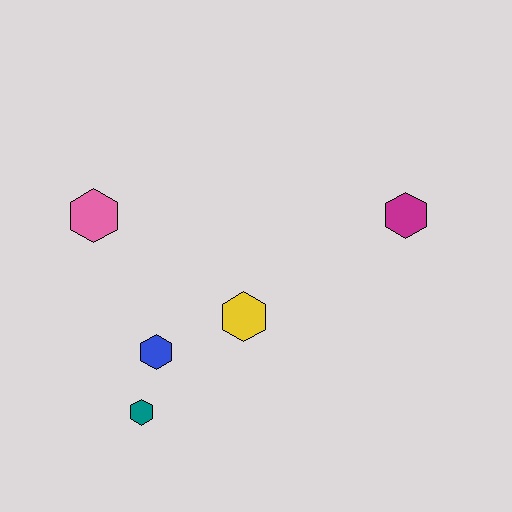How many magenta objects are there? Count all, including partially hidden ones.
There is 1 magenta object.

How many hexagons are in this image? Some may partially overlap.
There are 5 hexagons.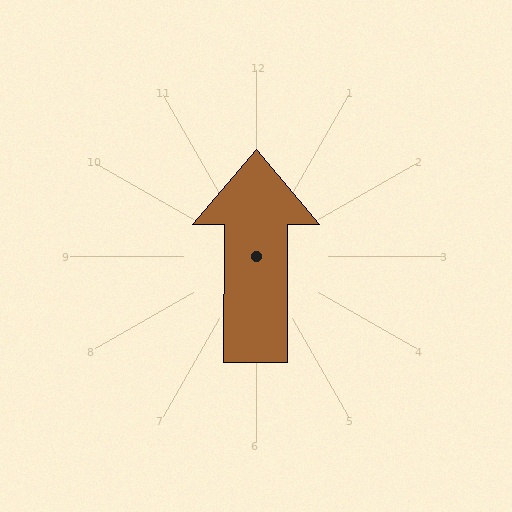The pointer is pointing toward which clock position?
Roughly 12 o'clock.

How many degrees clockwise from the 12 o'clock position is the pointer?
Approximately 0 degrees.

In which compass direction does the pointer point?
North.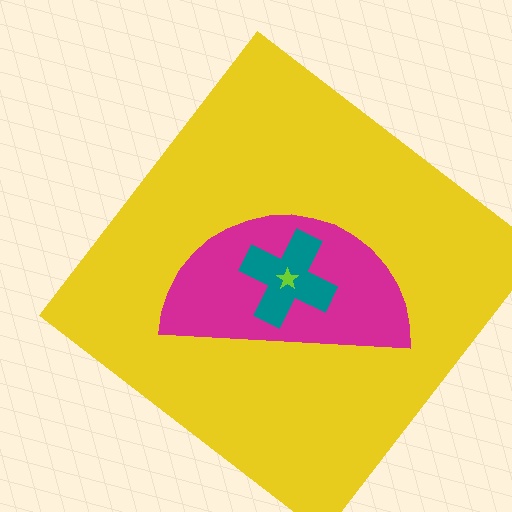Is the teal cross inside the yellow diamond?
Yes.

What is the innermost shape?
The lime star.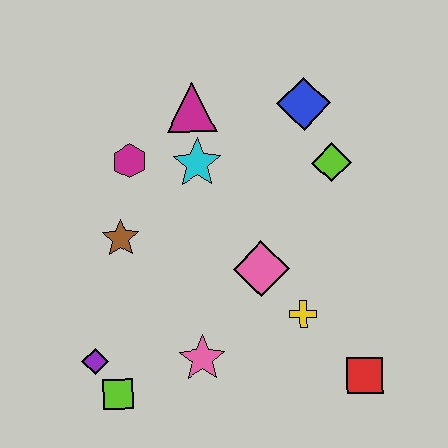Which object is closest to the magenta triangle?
The cyan star is closest to the magenta triangle.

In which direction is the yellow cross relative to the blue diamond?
The yellow cross is below the blue diamond.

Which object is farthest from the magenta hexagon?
The red square is farthest from the magenta hexagon.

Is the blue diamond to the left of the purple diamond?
No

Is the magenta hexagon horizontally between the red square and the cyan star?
No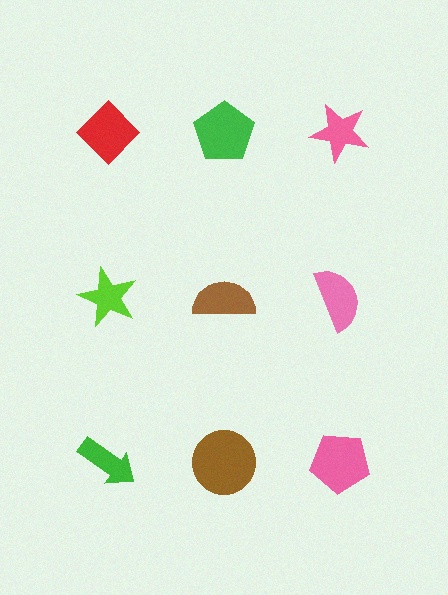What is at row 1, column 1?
A red diamond.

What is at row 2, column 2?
A brown semicircle.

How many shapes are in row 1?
3 shapes.